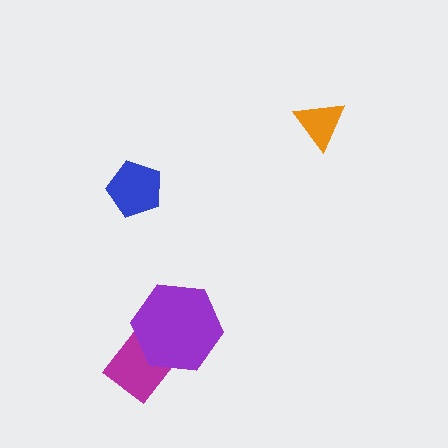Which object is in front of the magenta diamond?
The purple hexagon is in front of the magenta diamond.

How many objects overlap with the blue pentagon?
0 objects overlap with the blue pentagon.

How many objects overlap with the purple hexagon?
1 object overlaps with the purple hexagon.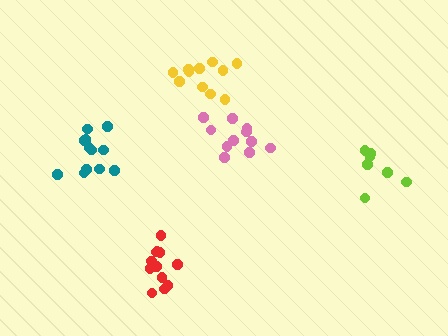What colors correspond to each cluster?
The clusters are colored: lime, pink, teal, red, yellow.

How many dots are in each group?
Group 1: 7 dots, Group 2: 11 dots, Group 3: 12 dots, Group 4: 13 dots, Group 5: 11 dots (54 total).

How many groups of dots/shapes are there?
There are 5 groups.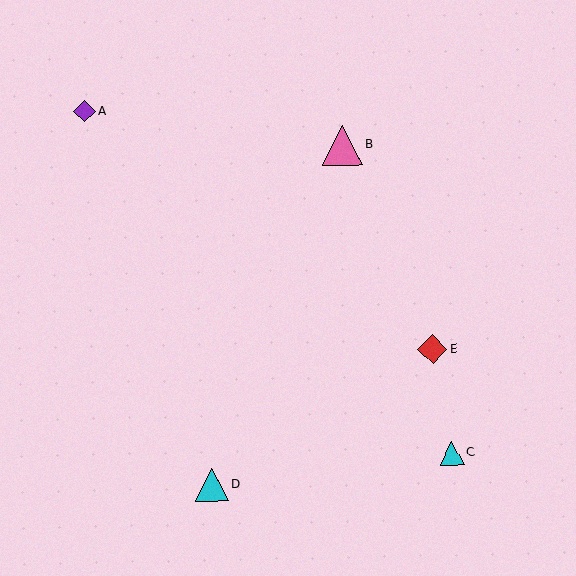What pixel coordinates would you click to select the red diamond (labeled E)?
Click at (433, 349) to select the red diamond E.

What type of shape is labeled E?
Shape E is a red diamond.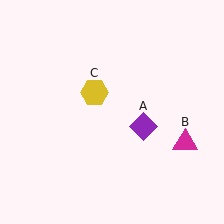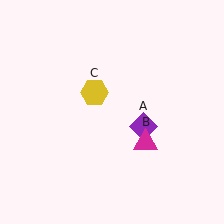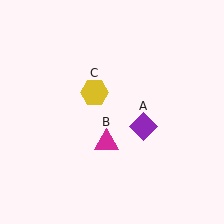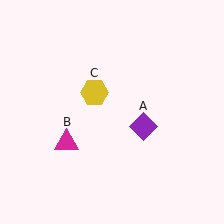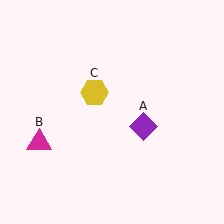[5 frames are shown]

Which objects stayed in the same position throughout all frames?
Purple diamond (object A) and yellow hexagon (object C) remained stationary.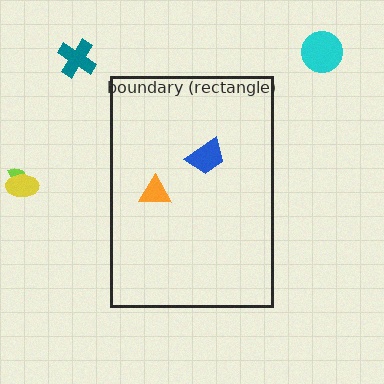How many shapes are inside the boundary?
2 inside, 4 outside.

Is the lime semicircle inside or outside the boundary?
Outside.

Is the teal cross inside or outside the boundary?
Outside.